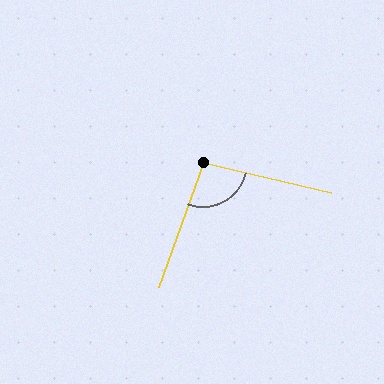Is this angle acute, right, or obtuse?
It is obtuse.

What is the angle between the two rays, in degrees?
Approximately 96 degrees.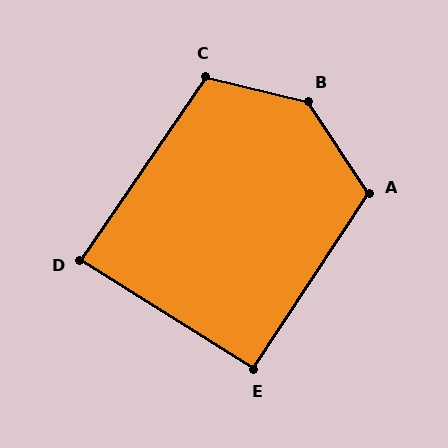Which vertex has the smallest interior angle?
D, at approximately 88 degrees.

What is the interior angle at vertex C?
Approximately 111 degrees (obtuse).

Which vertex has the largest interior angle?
B, at approximately 137 degrees.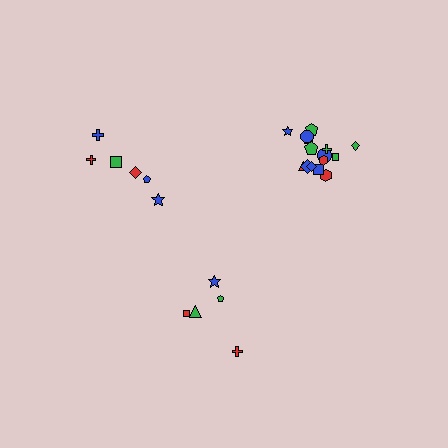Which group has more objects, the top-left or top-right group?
The top-right group.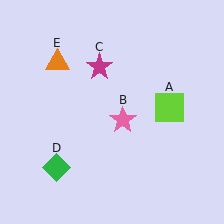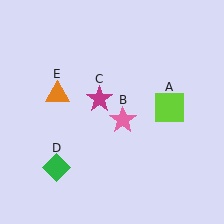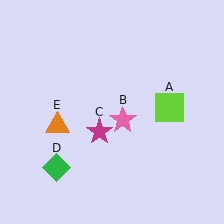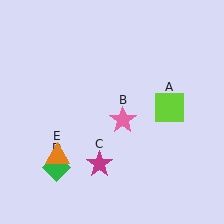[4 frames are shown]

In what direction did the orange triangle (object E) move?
The orange triangle (object E) moved down.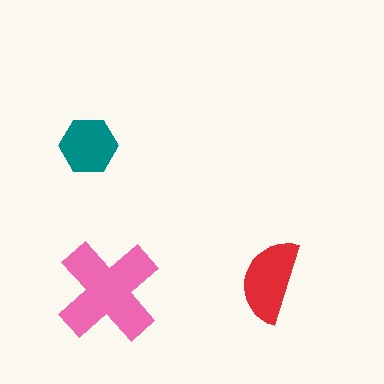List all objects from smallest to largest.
The teal hexagon, the red semicircle, the pink cross.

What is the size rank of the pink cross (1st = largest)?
1st.